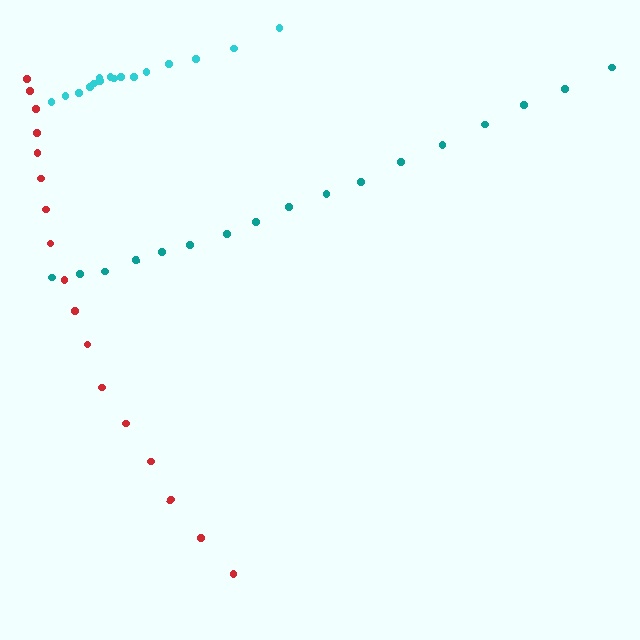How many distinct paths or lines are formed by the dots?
There are 3 distinct paths.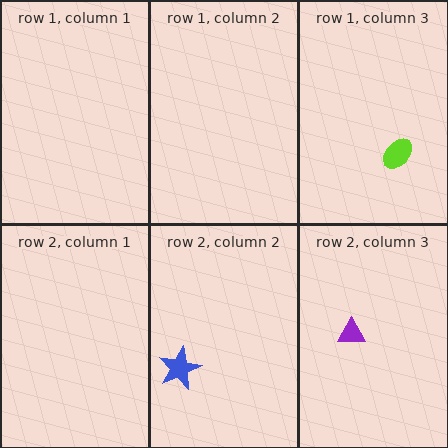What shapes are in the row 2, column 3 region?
The purple triangle.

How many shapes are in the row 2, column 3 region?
1.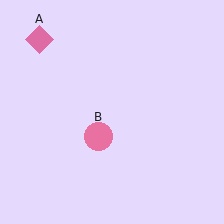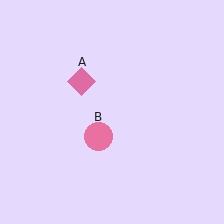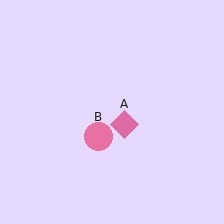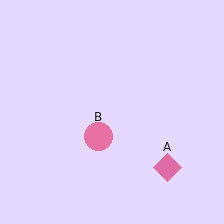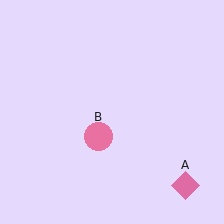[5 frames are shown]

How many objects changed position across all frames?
1 object changed position: pink diamond (object A).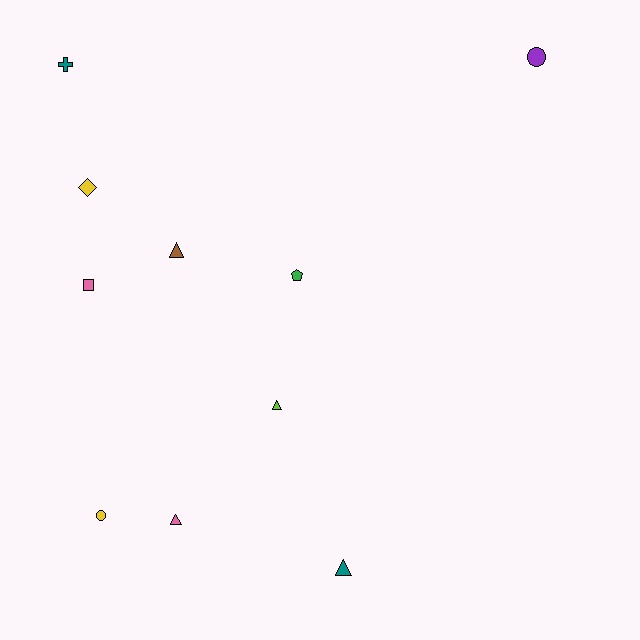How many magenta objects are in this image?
There are no magenta objects.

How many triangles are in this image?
There are 4 triangles.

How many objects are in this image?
There are 10 objects.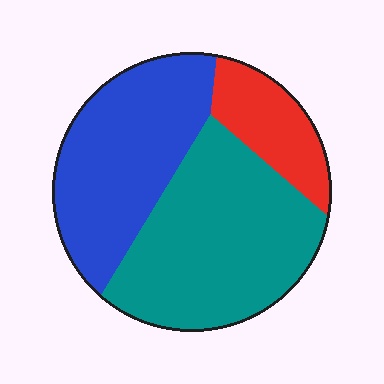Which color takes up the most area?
Teal, at roughly 45%.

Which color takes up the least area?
Red, at roughly 15%.